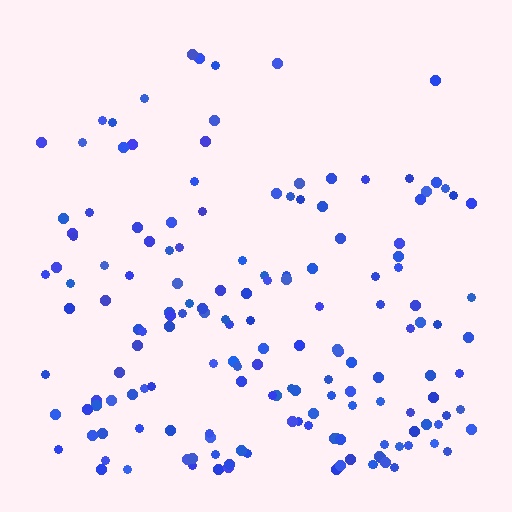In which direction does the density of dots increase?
From top to bottom, with the bottom side densest.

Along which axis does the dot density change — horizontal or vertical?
Vertical.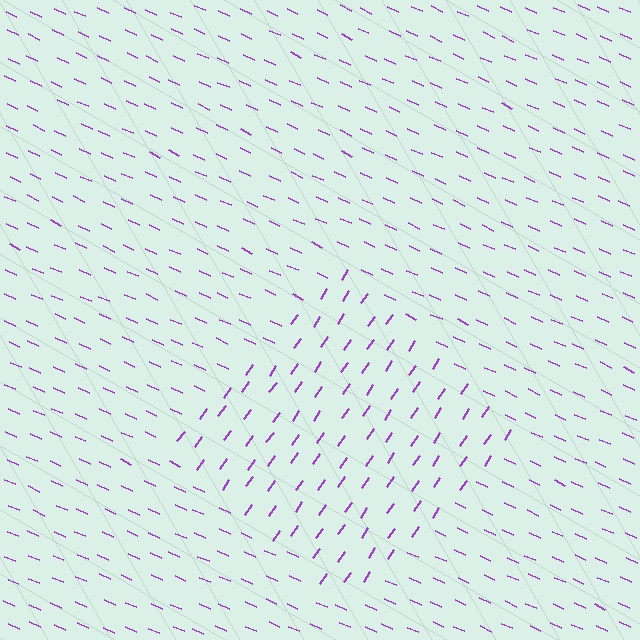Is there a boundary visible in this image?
Yes, there is a texture boundary formed by a change in line orientation.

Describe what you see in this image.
The image is filled with small purple line segments. A diamond region in the image has lines oriented differently from the surrounding lines, creating a visible texture boundary.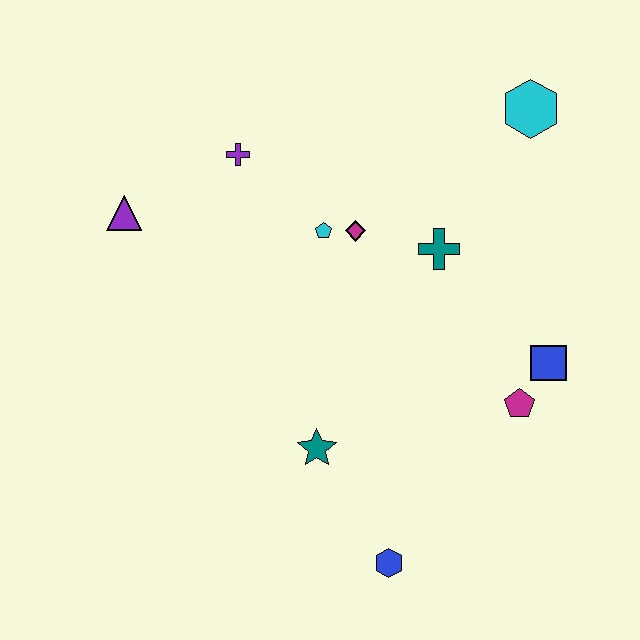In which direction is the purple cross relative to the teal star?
The purple cross is above the teal star.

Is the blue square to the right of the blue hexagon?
Yes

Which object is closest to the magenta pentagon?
The blue square is closest to the magenta pentagon.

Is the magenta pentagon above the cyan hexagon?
No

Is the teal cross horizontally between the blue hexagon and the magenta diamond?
No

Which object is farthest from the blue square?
The purple triangle is farthest from the blue square.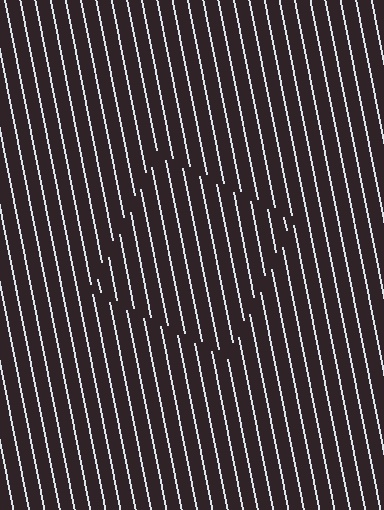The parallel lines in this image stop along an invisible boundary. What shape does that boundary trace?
An illusory square. The interior of the shape contains the same grating, shifted by half a period — the contour is defined by the phase discontinuity where line-ends from the inner and outer gratings abut.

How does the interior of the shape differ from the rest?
The interior of the shape contains the same grating, shifted by half a period — the contour is defined by the phase discontinuity where line-ends from the inner and outer gratings abut.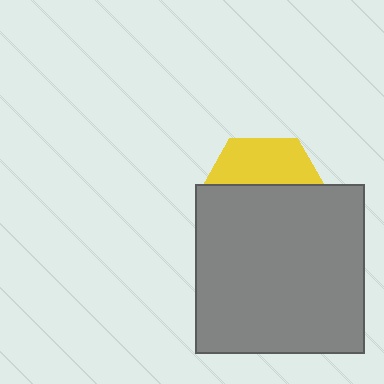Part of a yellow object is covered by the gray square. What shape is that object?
It is a hexagon.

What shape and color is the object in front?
The object in front is a gray square.